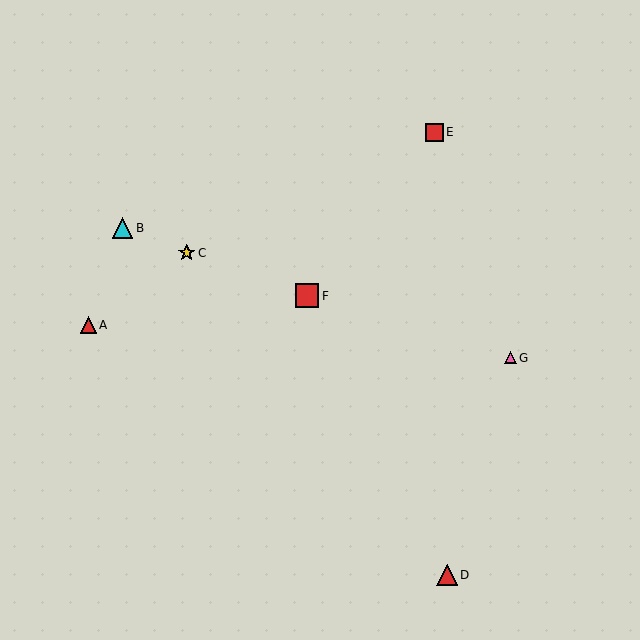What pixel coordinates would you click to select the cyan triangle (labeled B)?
Click at (122, 228) to select the cyan triangle B.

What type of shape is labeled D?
Shape D is a red triangle.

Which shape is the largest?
The red square (labeled F) is the largest.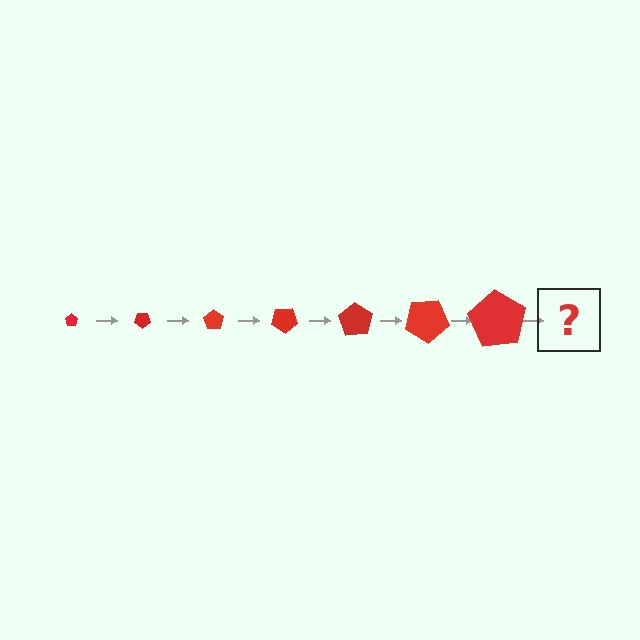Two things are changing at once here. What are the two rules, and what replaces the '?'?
The two rules are that the pentagon grows larger each step and it rotates 35 degrees each step. The '?' should be a pentagon, larger than the previous one and rotated 245 degrees from the start.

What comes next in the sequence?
The next element should be a pentagon, larger than the previous one and rotated 245 degrees from the start.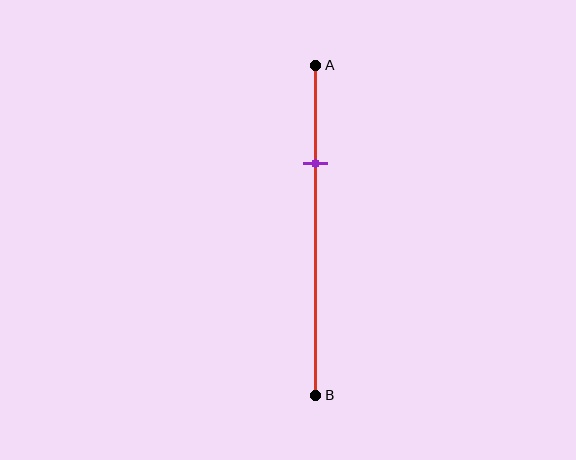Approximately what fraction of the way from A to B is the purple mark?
The purple mark is approximately 30% of the way from A to B.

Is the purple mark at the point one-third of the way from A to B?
No, the mark is at about 30% from A, not at the 33% one-third point.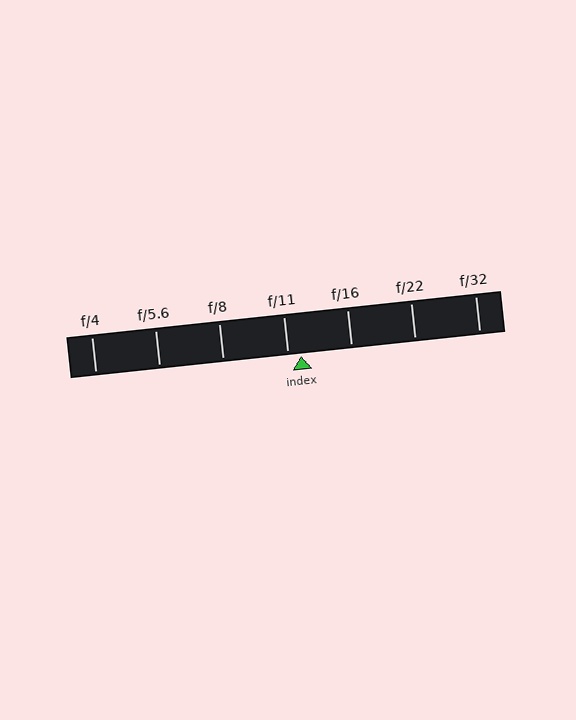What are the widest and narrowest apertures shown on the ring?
The widest aperture shown is f/4 and the narrowest is f/32.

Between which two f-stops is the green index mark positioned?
The index mark is between f/11 and f/16.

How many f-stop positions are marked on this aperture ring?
There are 7 f-stop positions marked.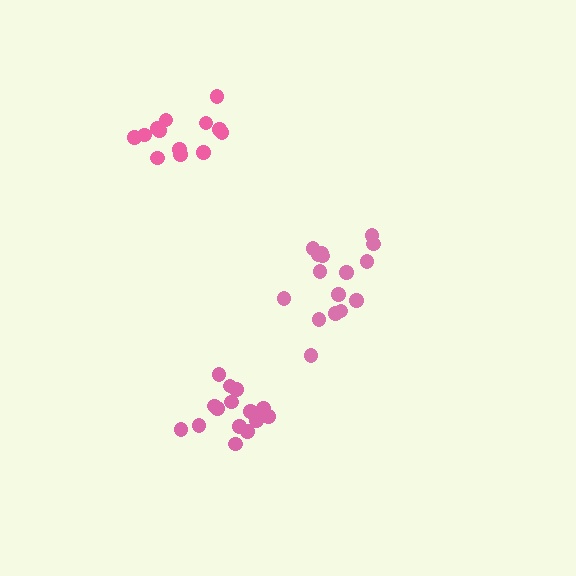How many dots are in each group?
Group 1: 16 dots, Group 2: 16 dots, Group 3: 13 dots (45 total).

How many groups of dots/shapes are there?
There are 3 groups.